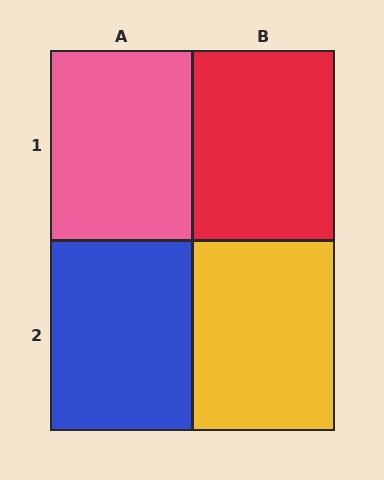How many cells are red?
1 cell is red.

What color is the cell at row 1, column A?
Pink.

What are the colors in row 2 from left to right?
Blue, yellow.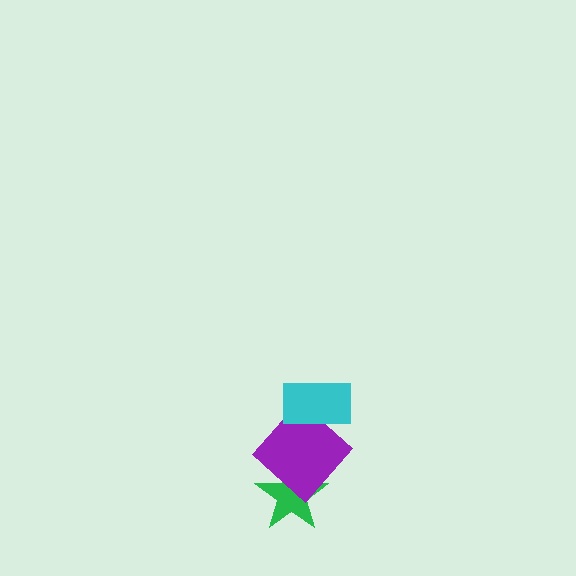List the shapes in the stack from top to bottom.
From top to bottom: the cyan rectangle, the purple diamond, the green star.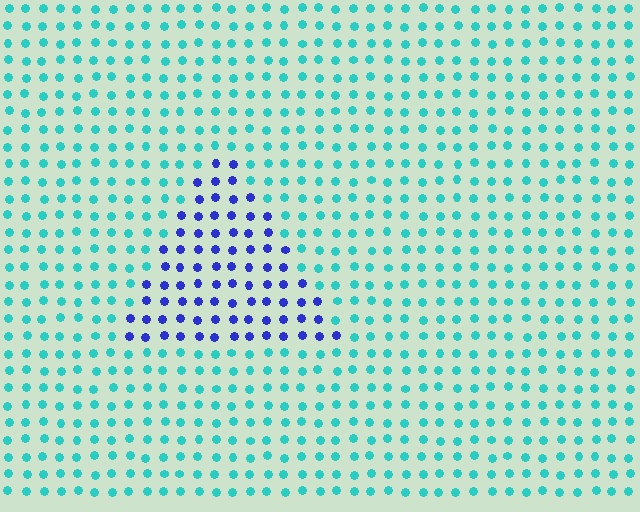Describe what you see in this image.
The image is filled with small cyan elements in a uniform arrangement. A triangle-shaped region is visible where the elements are tinted to a slightly different hue, forming a subtle color boundary.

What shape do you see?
I see a triangle.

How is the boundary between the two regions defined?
The boundary is defined purely by a slight shift in hue (about 61 degrees). Spacing, size, and orientation are identical on both sides.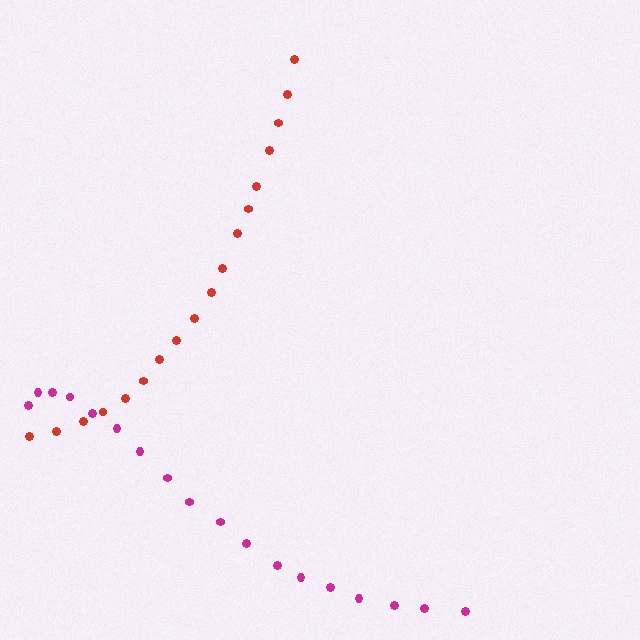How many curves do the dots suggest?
There are 2 distinct paths.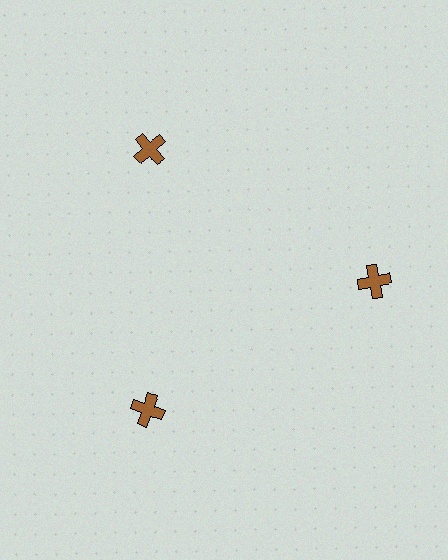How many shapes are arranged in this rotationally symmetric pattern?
There are 3 shapes, arranged in 3 groups of 1.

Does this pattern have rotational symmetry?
Yes, this pattern has 3-fold rotational symmetry. It looks the same after rotating 120 degrees around the center.